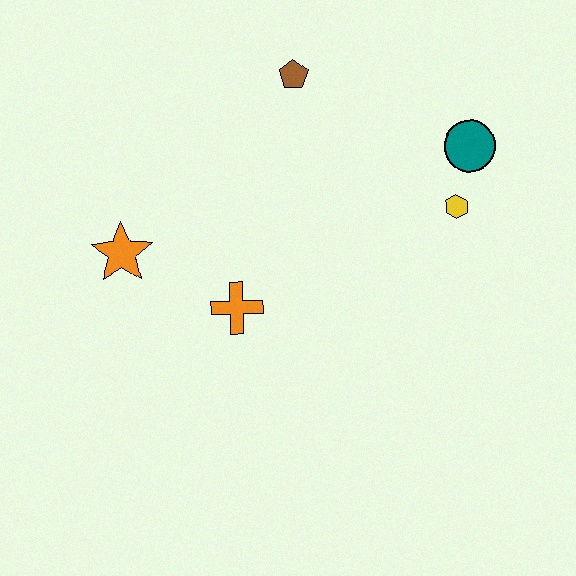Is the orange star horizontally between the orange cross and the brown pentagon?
No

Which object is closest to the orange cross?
The orange star is closest to the orange cross.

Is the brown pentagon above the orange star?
Yes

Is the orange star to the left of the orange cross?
Yes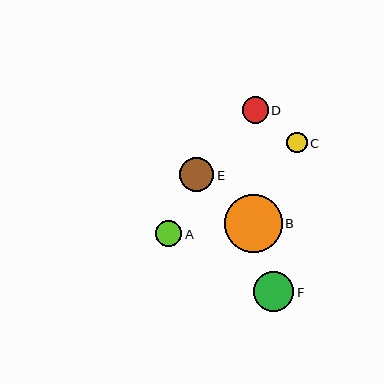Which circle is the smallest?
Circle C is the smallest with a size of approximately 20 pixels.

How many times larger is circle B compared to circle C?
Circle B is approximately 2.9 times the size of circle C.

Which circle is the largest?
Circle B is the largest with a size of approximately 58 pixels.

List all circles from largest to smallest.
From largest to smallest: B, F, E, D, A, C.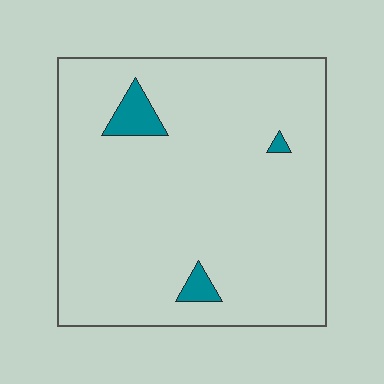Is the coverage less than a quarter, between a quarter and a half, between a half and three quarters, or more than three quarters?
Less than a quarter.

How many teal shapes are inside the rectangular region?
3.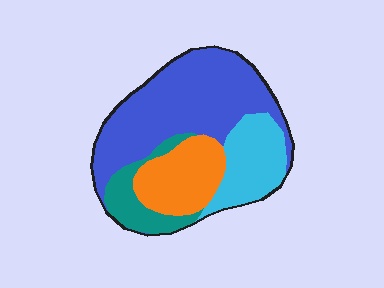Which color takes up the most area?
Blue, at roughly 50%.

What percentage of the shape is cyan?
Cyan takes up about one fifth (1/5) of the shape.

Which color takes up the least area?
Teal, at roughly 10%.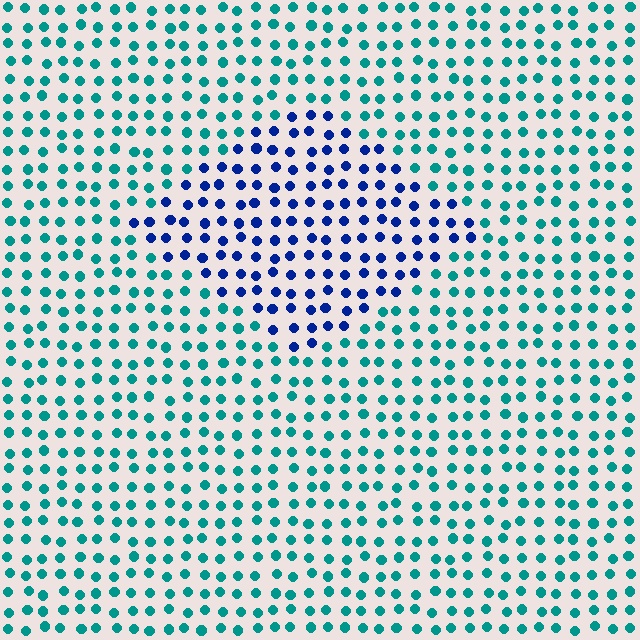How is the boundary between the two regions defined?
The boundary is defined purely by a slight shift in hue (about 52 degrees). Spacing, size, and orientation are identical on both sides.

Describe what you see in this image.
The image is filled with small teal elements in a uniform arrangement. A diamond-shaped region is visible where the elements are tinted to a slightly different hue, forming a subtle color boundary.